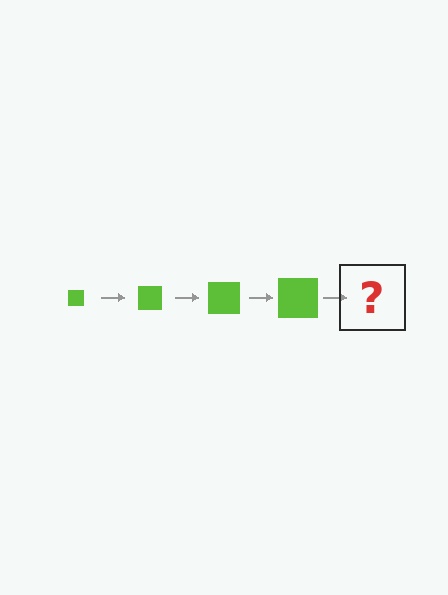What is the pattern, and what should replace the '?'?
The pattern is that the square gets progressively larger each step. The '?' should be a lime square, larger than the previous one.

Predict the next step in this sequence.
The next step is a lime square, larger than the previous one.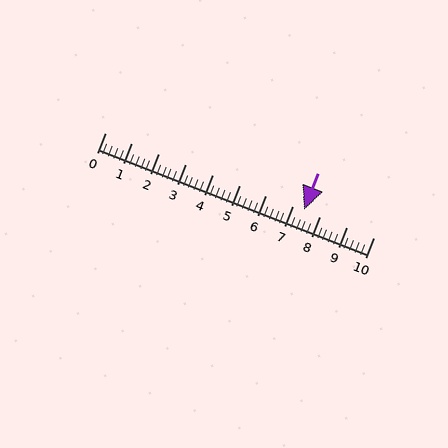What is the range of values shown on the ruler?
The ruler shows values from 0 to 10.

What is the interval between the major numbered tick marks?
The major tick marks are spaced 1 units apart.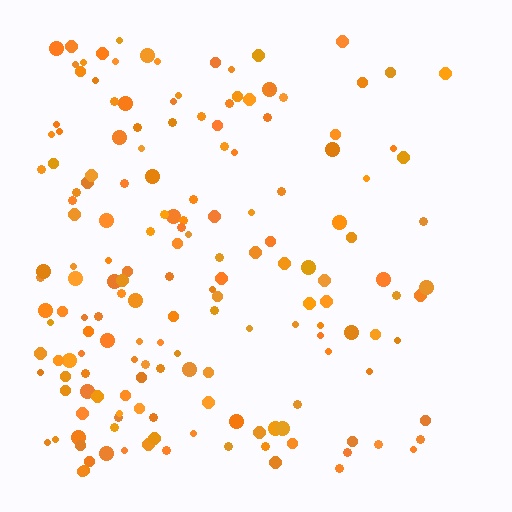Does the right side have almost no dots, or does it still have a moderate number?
Still a moderate number, just noticeably fewer than the left.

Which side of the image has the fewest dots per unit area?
The right.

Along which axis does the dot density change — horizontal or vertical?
Horizontal.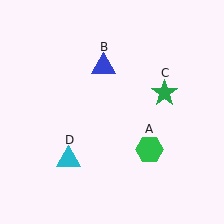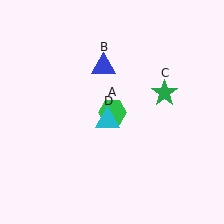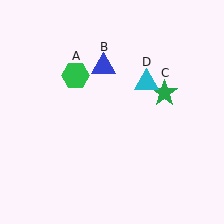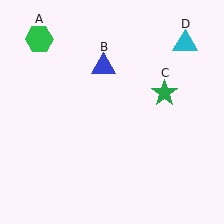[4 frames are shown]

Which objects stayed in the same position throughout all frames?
Blue triangle (object B) and green star (object C) remained stationary.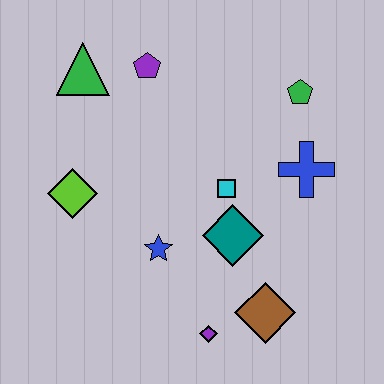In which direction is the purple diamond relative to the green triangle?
The purple diamond is below the green triangle.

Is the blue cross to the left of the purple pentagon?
No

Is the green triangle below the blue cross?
No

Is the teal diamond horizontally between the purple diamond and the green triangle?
No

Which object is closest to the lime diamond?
The blue star is closest to the lime diamond.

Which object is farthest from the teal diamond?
The green triangle is farthest from the teal diamond.